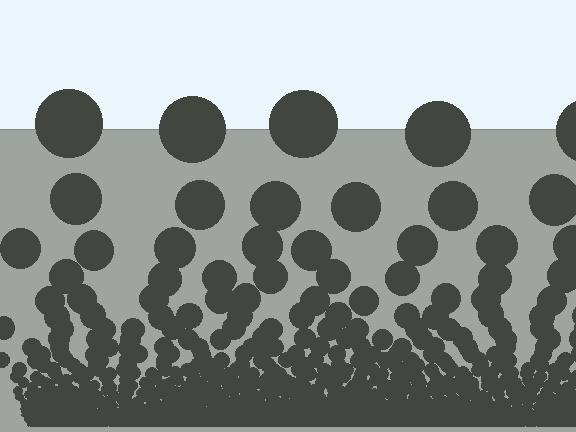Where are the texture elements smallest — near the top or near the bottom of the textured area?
Near the bottom.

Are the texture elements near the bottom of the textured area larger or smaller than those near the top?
Smaller. The gradient is inverted — elements near the bottom are smaller and denser.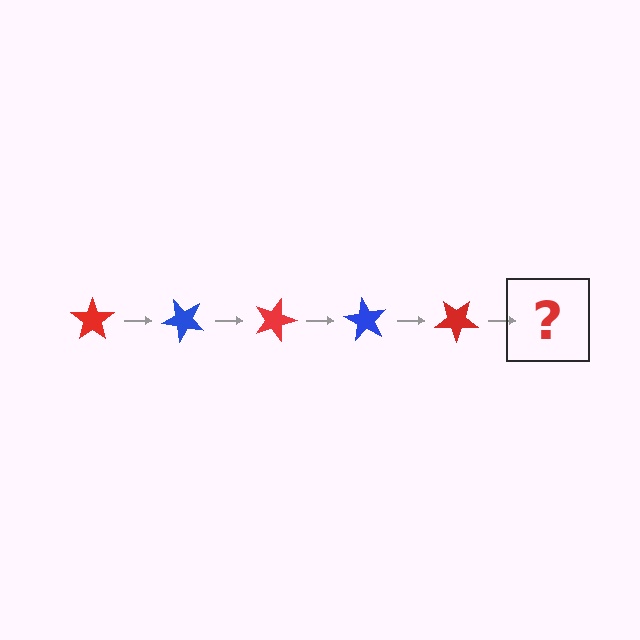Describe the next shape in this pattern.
It should be a blue star, rotated 225 degrees from the start.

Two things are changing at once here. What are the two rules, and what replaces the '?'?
The two rules are that it rotates 45 degrees each step and the color cycles through red and blue. The '?' should be a blue star, rotated 225 degrees from the start.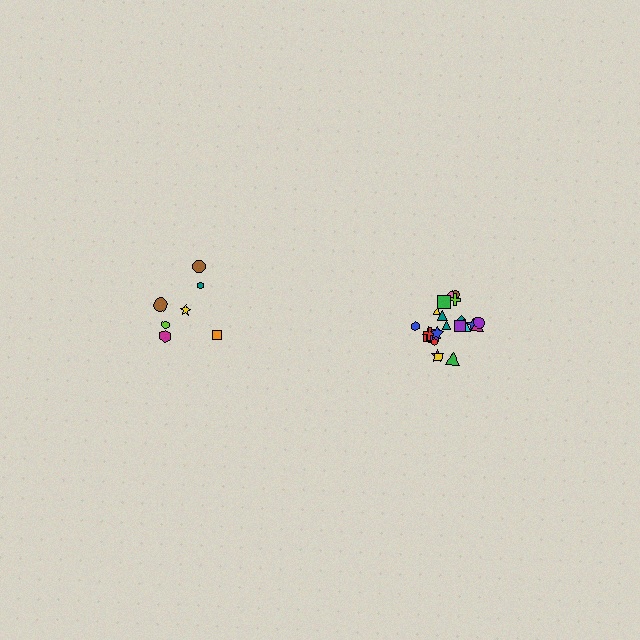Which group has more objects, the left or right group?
The right group.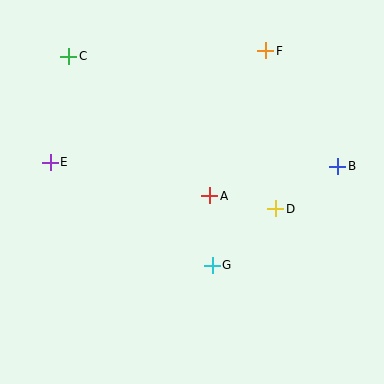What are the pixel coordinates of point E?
Point E is at (50, 162).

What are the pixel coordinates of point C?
Point C is at (69, 56).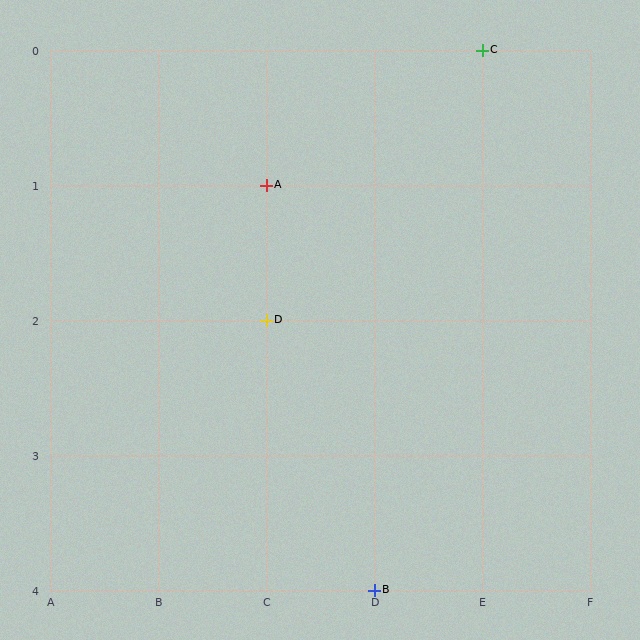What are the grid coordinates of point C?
Point C is at grid coordinates (E, 0).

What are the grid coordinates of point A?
Point A is at grid coordinates (C, 1).